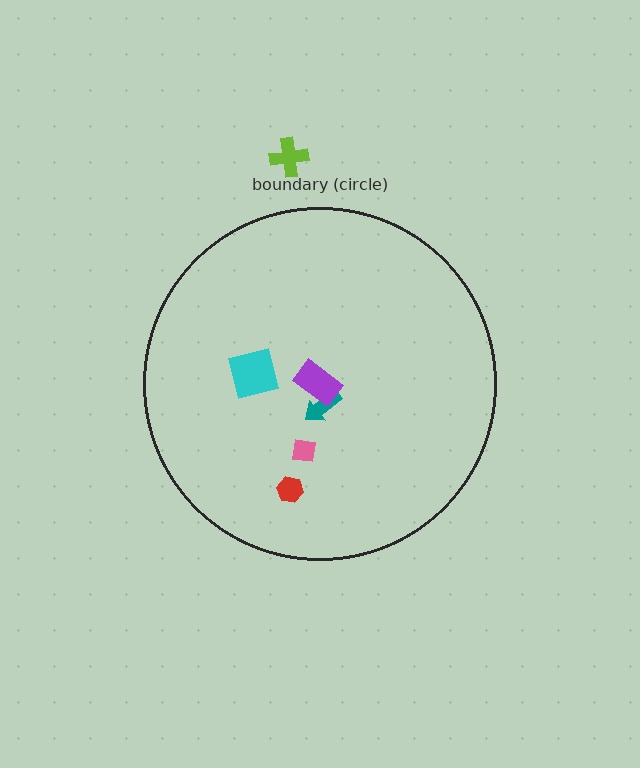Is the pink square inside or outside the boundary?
Inside.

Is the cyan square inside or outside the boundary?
Inside.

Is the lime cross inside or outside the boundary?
Outside.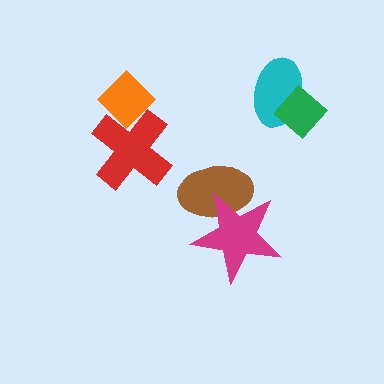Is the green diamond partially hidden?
No, no other shape covers it.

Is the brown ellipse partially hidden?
Yes, it is partially covered by another shape.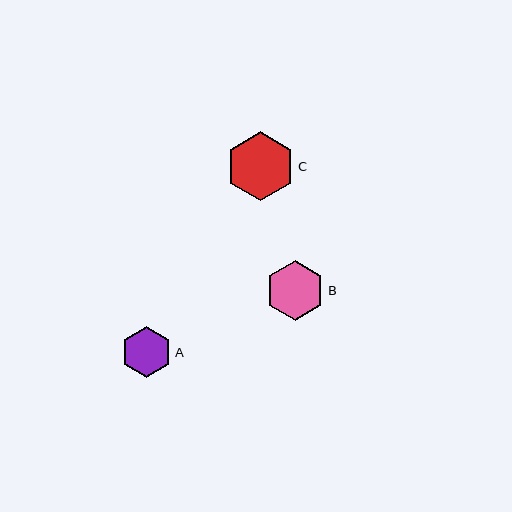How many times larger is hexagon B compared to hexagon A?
Hexagon B is approximately 1.2 times the size of hexagon A.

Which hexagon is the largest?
Hexagon C is the largest with a size of approximately 69 pixels.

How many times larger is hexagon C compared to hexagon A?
Hexagon C is approximately 1.4 times the size of hexagon A.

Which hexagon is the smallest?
Hexagon A is the smallest with a size of approximately 51 pixels.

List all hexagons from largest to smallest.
From largest to smallest: C, B, A.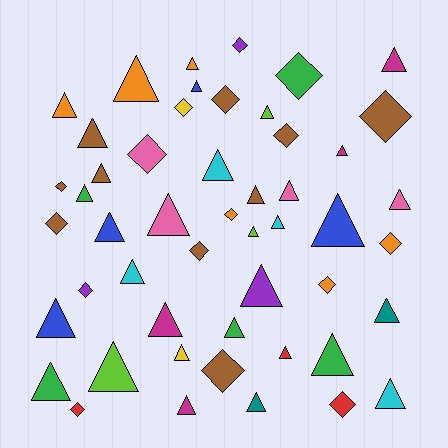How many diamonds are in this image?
There are 17 diamonds.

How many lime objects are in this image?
There are 3 lime objects.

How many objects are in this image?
There are 50 objects.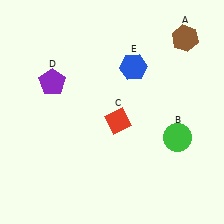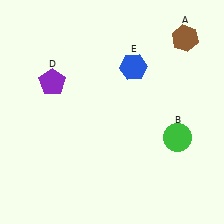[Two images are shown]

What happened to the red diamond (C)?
The red diamond (C) was removed in Image 2. It was in the bottom-right area of Image 1.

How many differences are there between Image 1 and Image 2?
There is 1 difference between the two images.